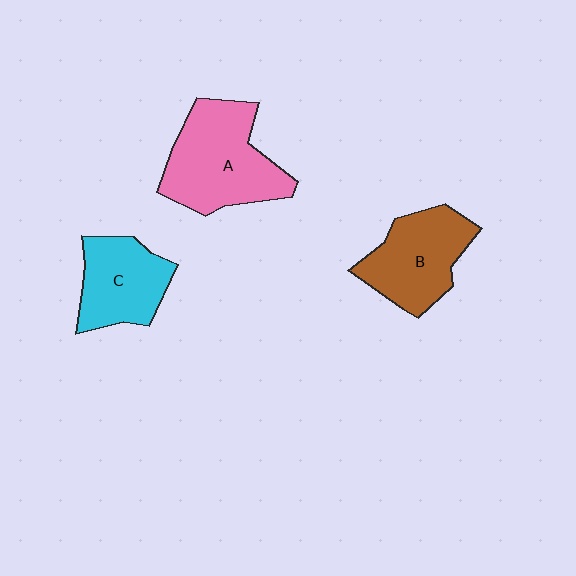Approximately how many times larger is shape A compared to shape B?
Approximately 1.3 times.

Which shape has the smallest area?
Shape C (cyan).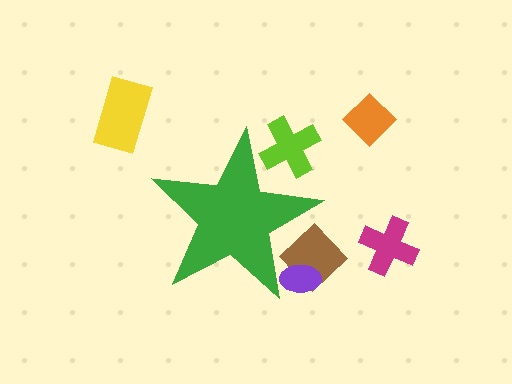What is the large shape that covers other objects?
A green star.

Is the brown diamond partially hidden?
Yes, the brown diamond is partially hidden behind the green star.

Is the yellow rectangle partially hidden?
No, the yellow rectangle is fully visible.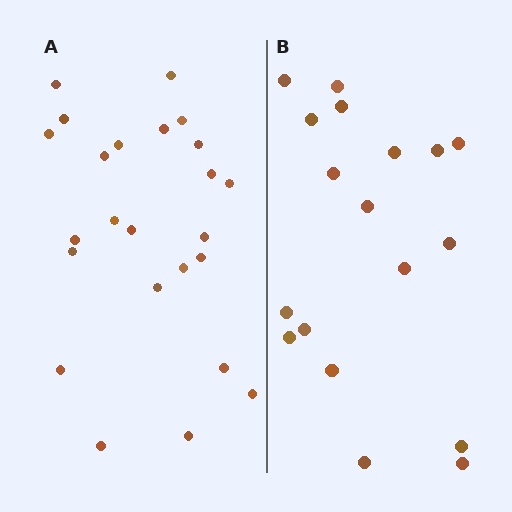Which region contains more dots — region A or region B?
Region A (the left region) has more dots.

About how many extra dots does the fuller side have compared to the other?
Region A has about 6 more dots than region B.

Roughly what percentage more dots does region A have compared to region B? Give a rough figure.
About 35% more.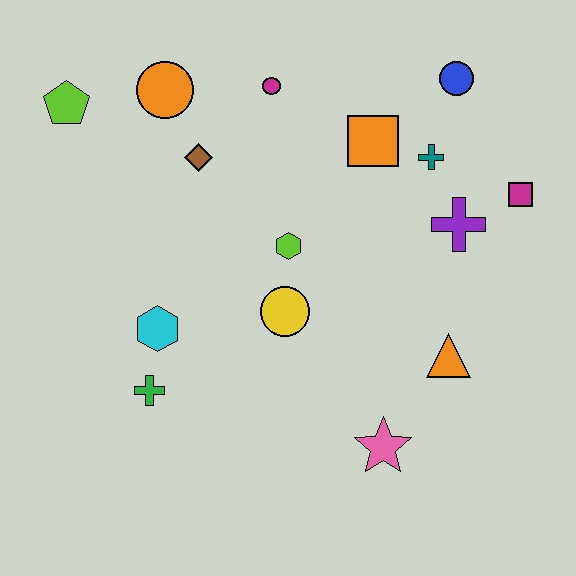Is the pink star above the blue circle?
No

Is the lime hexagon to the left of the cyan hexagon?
No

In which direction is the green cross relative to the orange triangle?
The green cross is to the left of the orange triangle.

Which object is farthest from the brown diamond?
The pink star is farthest from the brown diamond.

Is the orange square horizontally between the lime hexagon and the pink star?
Yes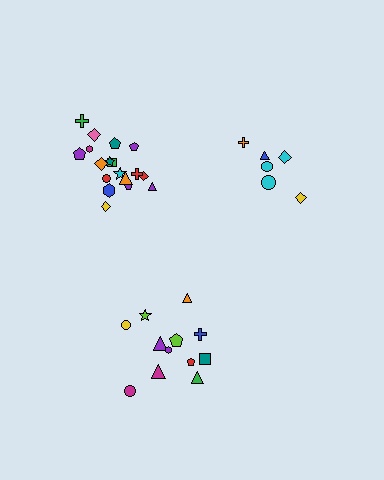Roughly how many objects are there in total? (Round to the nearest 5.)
Roughly 35 objects in total.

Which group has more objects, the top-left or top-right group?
The top-left group.